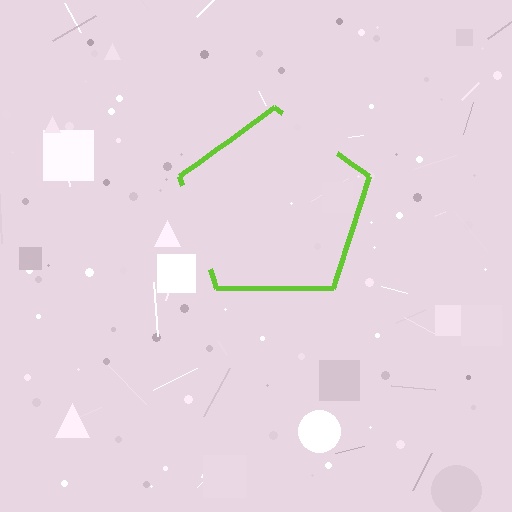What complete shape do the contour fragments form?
The contour fragments form a pentagon.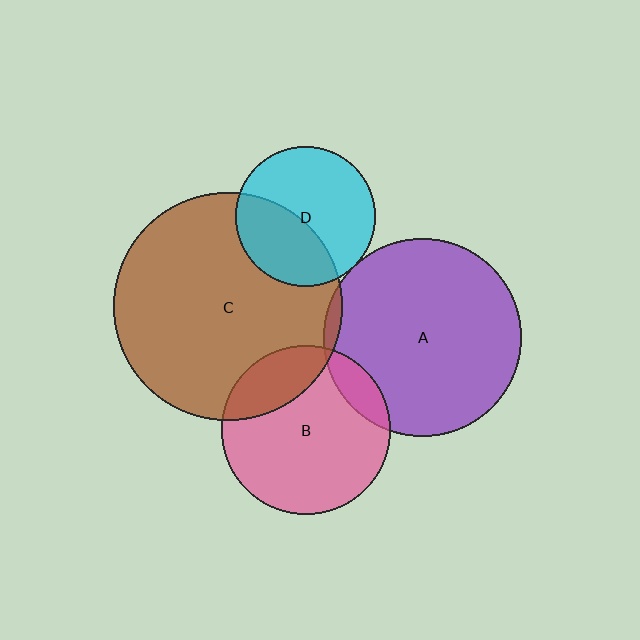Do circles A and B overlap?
Yes.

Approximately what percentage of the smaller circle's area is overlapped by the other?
Approximately 10%.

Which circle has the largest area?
Circle C (brown).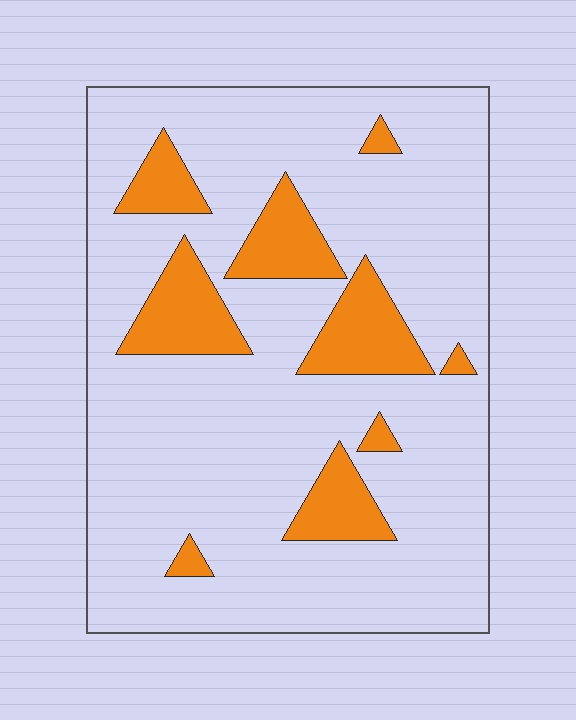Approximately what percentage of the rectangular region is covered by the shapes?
Approximately 15%.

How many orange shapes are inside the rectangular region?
9.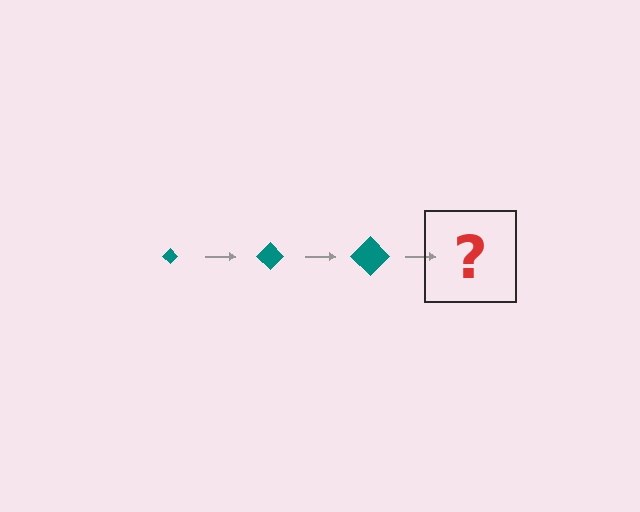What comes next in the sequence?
The next element should be a teal diamond, larger than the previous one.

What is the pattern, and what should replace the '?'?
The pattern is that the diamond gets progressively larger each step. The '?' should be a teal diamond, larger than the previous one.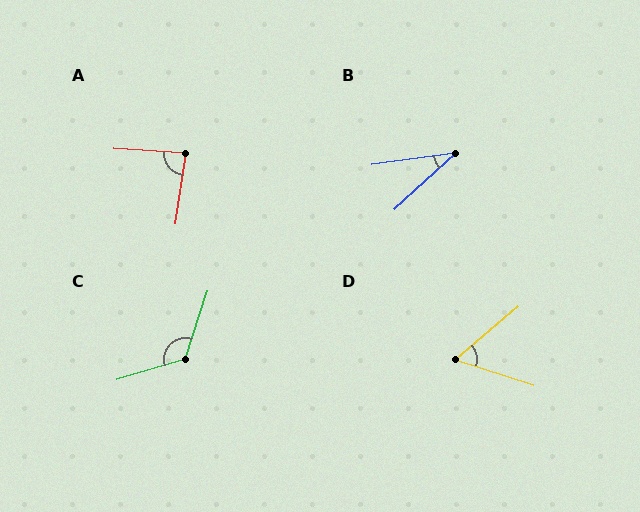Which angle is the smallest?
B, at approximately 35 degrees.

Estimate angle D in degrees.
Approximately 58 degrees.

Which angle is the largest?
C, at approximately 125 degrees.